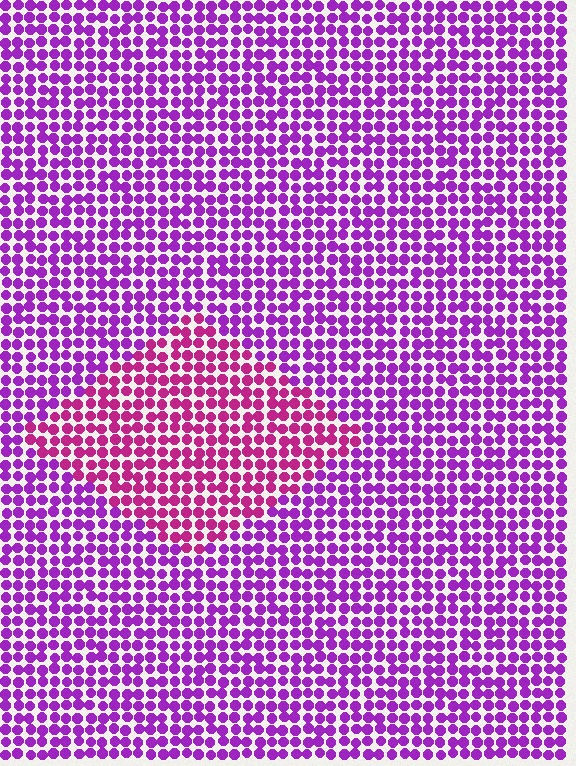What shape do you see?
I see a diamond.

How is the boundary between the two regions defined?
The boundary is defined purely by a slight shift in hue (about 34 degrees). Spacing, size, and orientation are identical on both sides.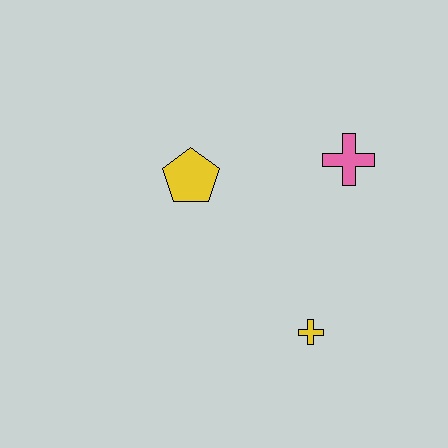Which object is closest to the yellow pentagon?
The pink cross is closest to the yellow pentagon.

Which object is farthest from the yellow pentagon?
The yellow cross is farthest from the yellow pentagon.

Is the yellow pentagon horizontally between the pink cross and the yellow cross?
No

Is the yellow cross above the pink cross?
No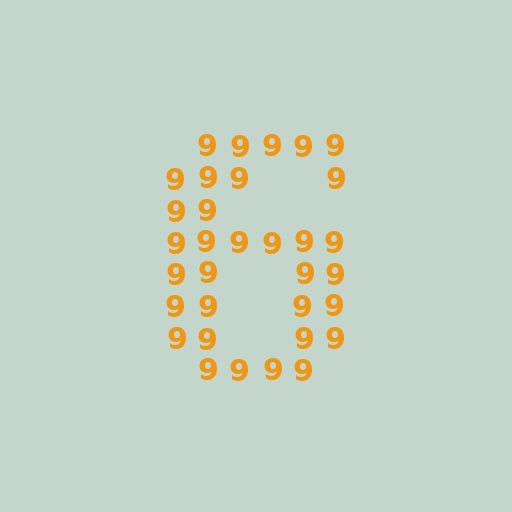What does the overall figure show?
The overall figure shows the digit 6.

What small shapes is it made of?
It is made of small digit 9's.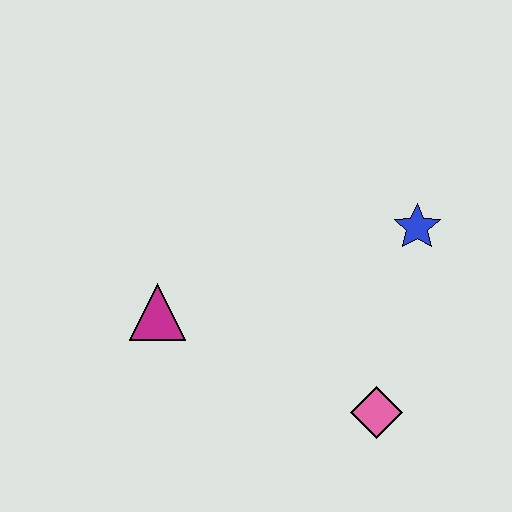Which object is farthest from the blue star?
The magenta triangle is farthest from the blue star.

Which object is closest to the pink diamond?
The blue star is closest to the pink diamond.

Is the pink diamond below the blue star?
Yes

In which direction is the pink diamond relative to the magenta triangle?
The pink diamond is to the right of the magenta triangle.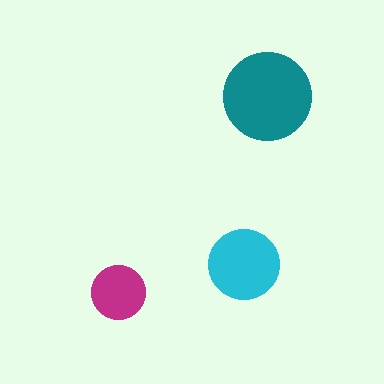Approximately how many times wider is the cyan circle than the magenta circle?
About 1.5 times wider.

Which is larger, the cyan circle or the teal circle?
The teal one.